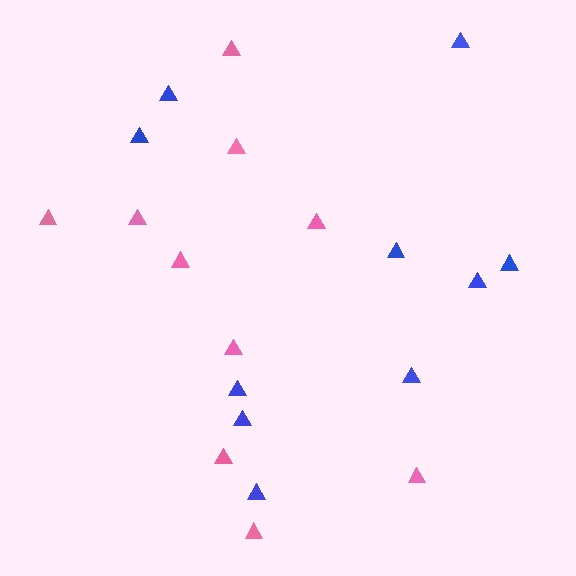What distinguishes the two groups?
There are 2 groups: one group of pink triangles (10) and one group of blue triangles (10).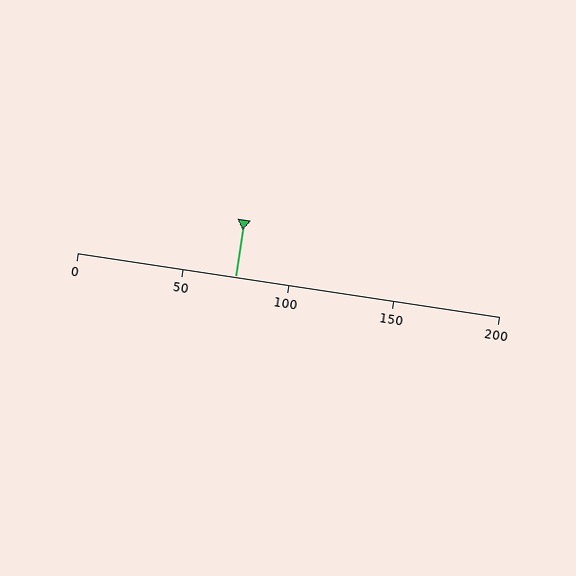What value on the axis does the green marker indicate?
The marker indicates approximately 75.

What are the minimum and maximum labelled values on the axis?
The axis runs from 0 to 200.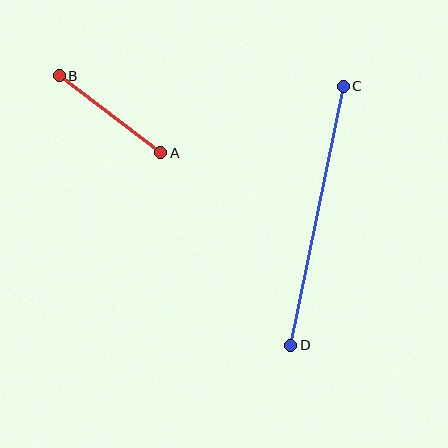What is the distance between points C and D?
The distance is approximately 264 pixels.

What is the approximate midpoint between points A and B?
The midpoint is at approximately (110, 114) pixels.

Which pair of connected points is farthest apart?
Points C and D are farthest apart.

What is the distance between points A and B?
The distance is approximately 128 pixels.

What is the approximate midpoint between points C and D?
The midpoint is at approximately (317, 216) pixels.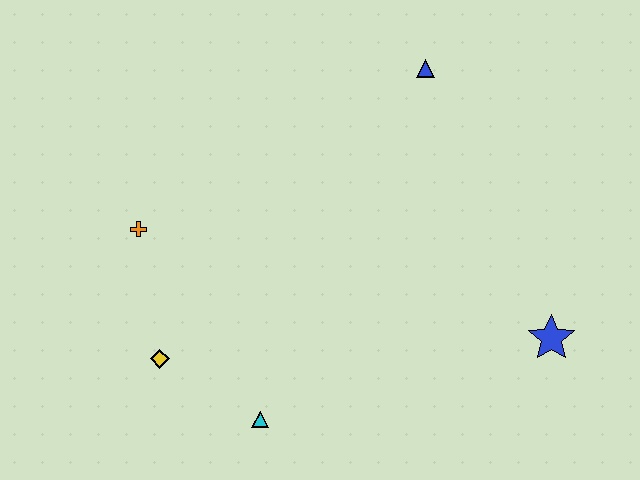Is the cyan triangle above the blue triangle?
No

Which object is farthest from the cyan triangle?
The blue triangle is farthest from the cyan triangle.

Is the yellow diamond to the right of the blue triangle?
No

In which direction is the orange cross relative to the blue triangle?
The orange cross is to the left of the blue triangle.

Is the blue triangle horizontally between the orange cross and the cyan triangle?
No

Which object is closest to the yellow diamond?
The cyan triangle is closest to the yellow diamond.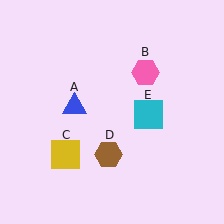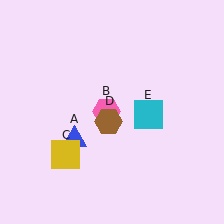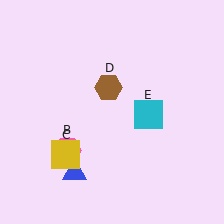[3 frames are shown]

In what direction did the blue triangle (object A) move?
The blue triangle (object A) moved down.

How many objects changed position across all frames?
3 objects changed position: blue triangle (object A), pink hexagon (object B), brown hexagon (object D).